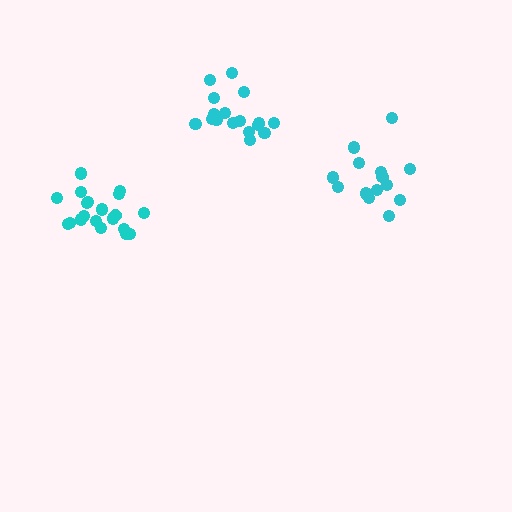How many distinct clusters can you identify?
There are 3 distinct clusters.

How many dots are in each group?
Group 1: 17 dots, Group 2: 15 dots, Group 3: 20 dots (52 total).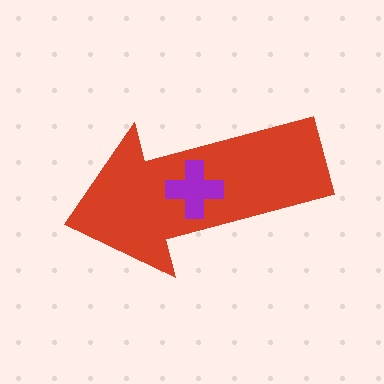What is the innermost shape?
The purple cross.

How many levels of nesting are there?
2.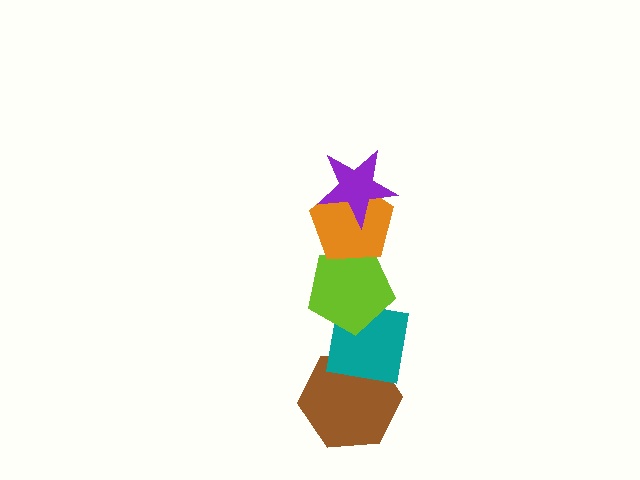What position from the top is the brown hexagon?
The brown hexagon is 5th from the top.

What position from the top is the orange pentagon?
The orange pentagon is 2nd from the top.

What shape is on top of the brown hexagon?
The teal square is on top of the brown hexagon.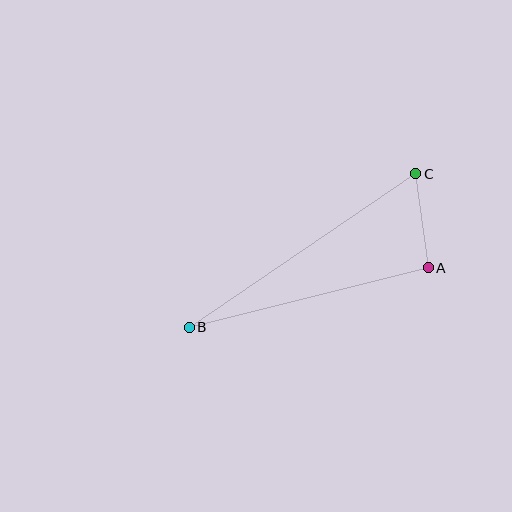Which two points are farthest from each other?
Points B and C are farthest from each other.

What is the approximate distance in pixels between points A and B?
The distance between A and B is approximately 246 pixels.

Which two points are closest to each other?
Points A and C are closest to each other.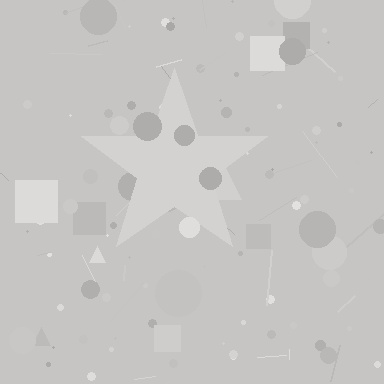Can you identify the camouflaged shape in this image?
The camouflaged shape is a star.